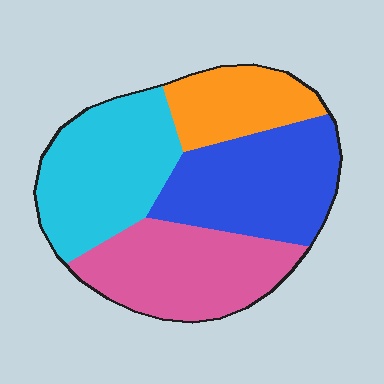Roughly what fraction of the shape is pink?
Pink covers 27% of the shape.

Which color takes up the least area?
Orange, at roughly 15%.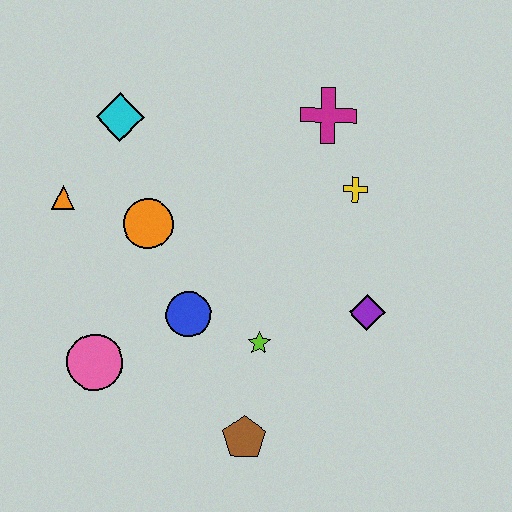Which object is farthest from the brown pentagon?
The cyan diamond is farthest from the brown pentagon.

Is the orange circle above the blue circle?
Yes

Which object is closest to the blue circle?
The lime star is closest to the blue circle.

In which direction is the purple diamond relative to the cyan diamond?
The purple diamond is to the right of the cyan diamond.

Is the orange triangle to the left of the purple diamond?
Yes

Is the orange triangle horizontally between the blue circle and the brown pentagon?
No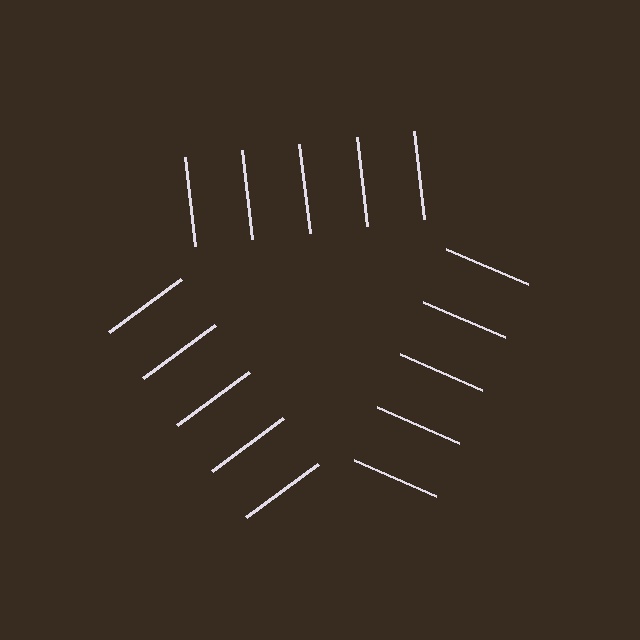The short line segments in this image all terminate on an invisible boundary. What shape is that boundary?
An illusory triangle — the line segments terminate on its edges but no continuous stroke is drawn.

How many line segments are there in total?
15 — 5 along each of the 3 edges.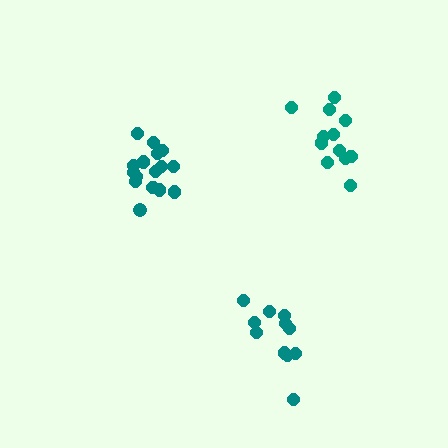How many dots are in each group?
Group 1: 12 dots, Group 2: 12 dots, Group 3: 16 dots (40 total).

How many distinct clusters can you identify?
There are 3 distinct clusters.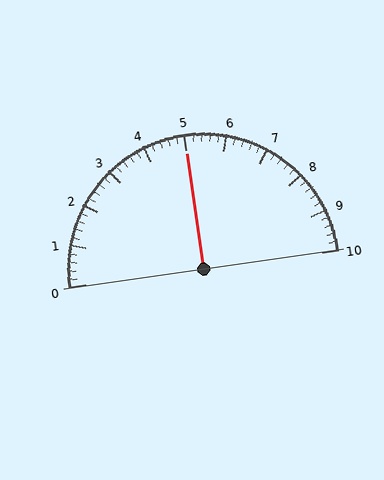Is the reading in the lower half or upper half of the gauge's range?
The reading is in the upper half of the range (0 to 10).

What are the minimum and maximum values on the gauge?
The gauge ranges from 0 to 10.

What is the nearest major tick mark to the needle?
The nearest major tick mark is 5.